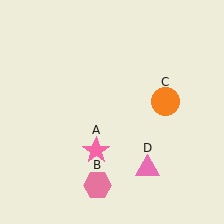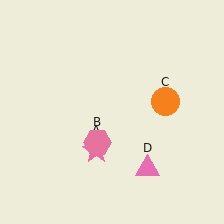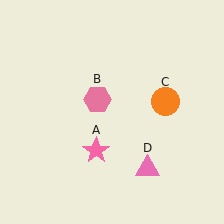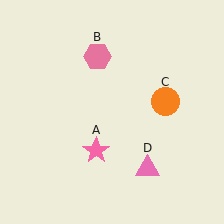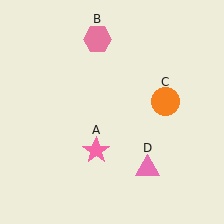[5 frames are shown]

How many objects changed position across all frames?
1 object changed position: pink hexagon (object B).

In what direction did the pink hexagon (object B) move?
The pink hexagon (object B) moved up.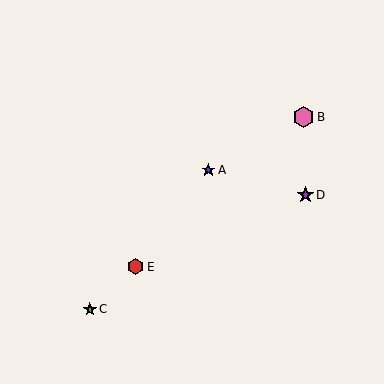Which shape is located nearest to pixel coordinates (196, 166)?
The blue star (labeled A) at (208, 170) is nearest to that location.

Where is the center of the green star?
The center of the green star is at (90, 309).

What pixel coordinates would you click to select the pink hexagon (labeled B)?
Click at (303, 117) to select the pink hexagon B.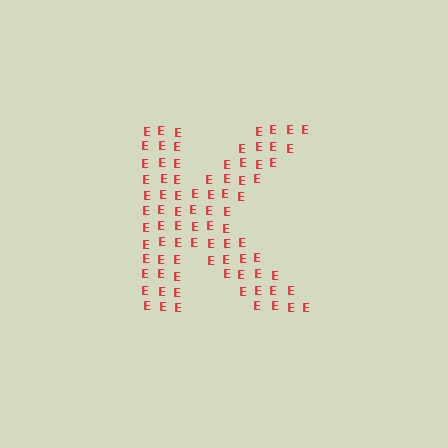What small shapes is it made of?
It is made of small letter E's.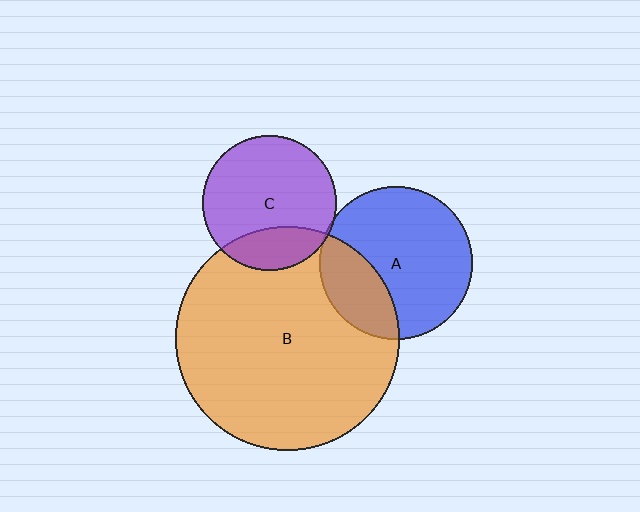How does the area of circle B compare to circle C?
Approximately 2.8 times.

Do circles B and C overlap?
Yes.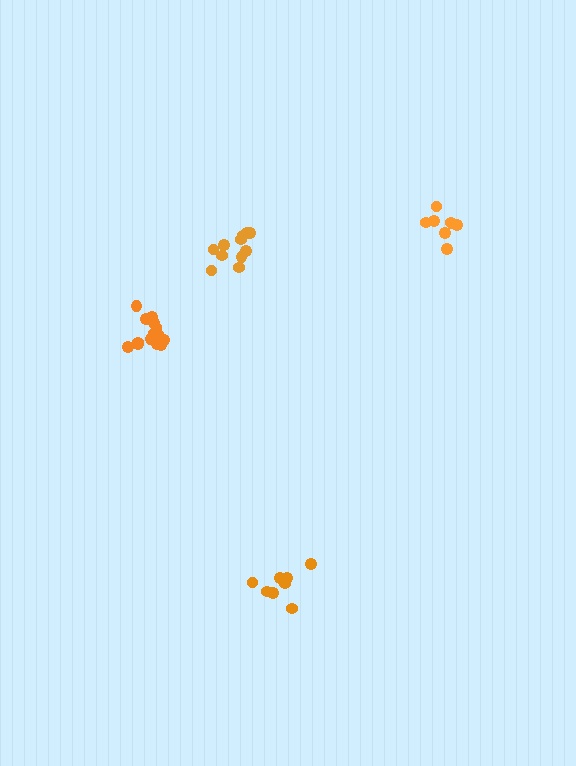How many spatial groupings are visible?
There are 4 spatial groupings.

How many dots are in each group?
Group 1: 8 dots, Group 2: 14 dots, Group 3: 11 dots, Group 4: 8 dots (41 total).